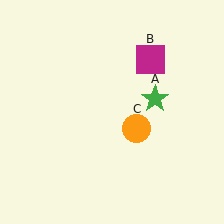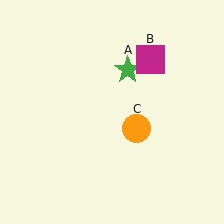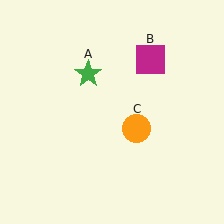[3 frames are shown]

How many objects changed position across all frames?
1 object changed position: green star (object A).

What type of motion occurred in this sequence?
The green star (object A) rotated counterclockwise around the center of the scene.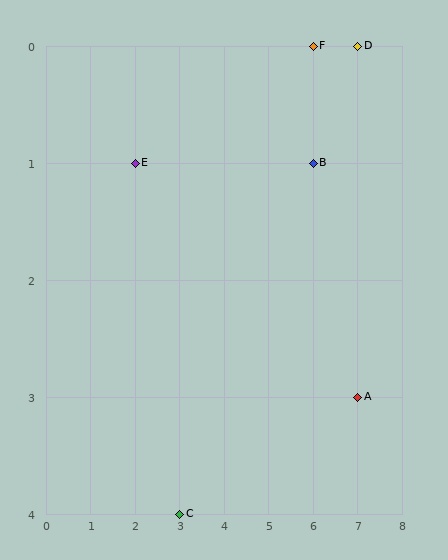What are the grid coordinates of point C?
Point C is at grid coordinates (3, 4).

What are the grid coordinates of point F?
Point F is at grid coordinates (6, 0).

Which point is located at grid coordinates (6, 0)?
Point F is at (6, 0).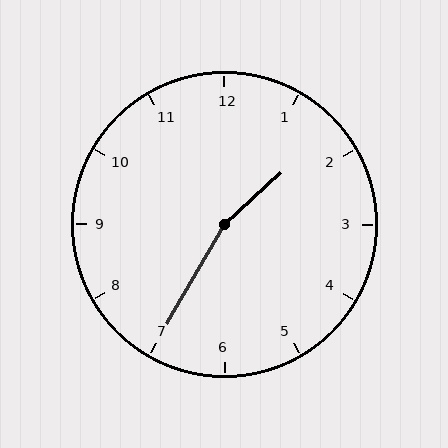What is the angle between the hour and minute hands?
Approximately 162 degrees.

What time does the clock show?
1:35.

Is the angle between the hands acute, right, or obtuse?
It is obtuse.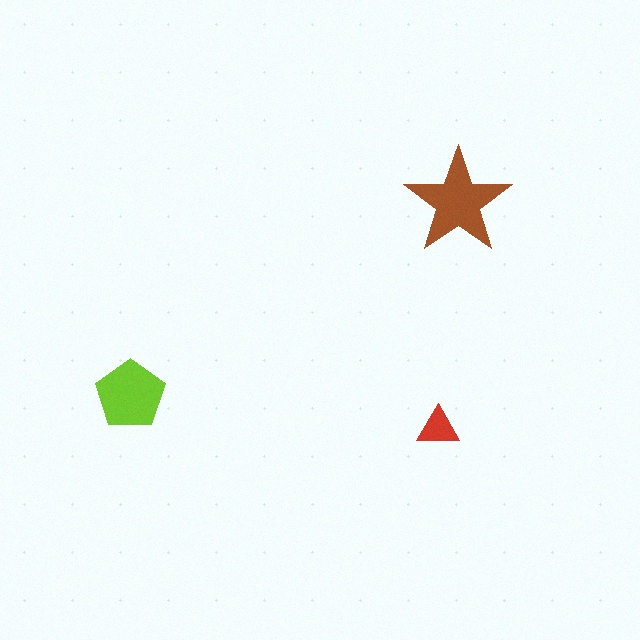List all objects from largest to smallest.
The brown star, the lime pentagon, the red triangle.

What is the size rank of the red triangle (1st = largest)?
3rd.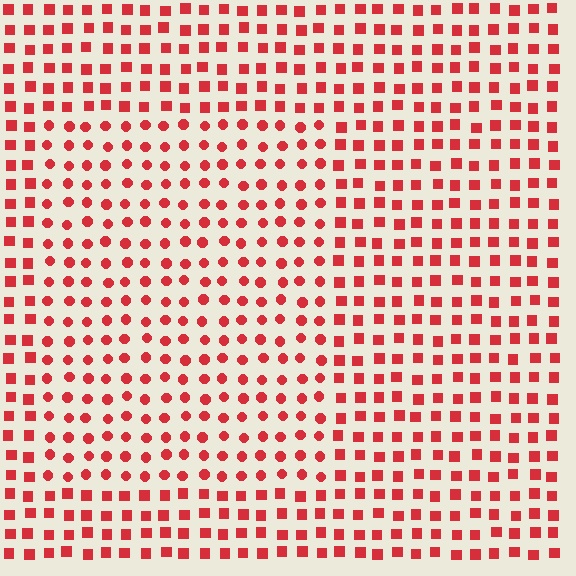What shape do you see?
I see a rectangle.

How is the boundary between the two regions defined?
The boundary is defined by a change in element shape: circles inside vs. squares outside. All elements share the same color and spacing.